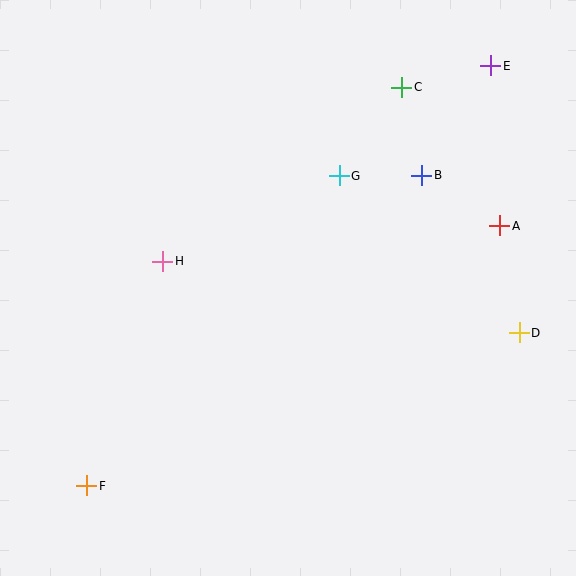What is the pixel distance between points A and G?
The distance between A and G is 168 pixels.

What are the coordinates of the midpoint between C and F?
The midpoint between C and F is at (244, 287).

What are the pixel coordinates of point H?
Point H is at (163, 261).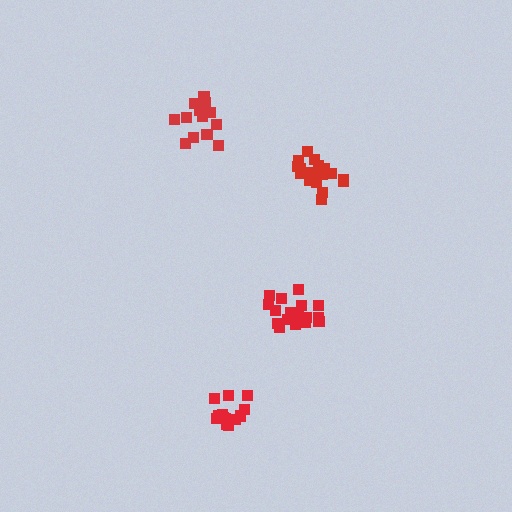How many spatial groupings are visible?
There are 4 spatial groupings.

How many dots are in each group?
Group 1: 13 dots, Group 2: 18 dots, Group 3: 14 dots, Group 4: 17 dots (62 total).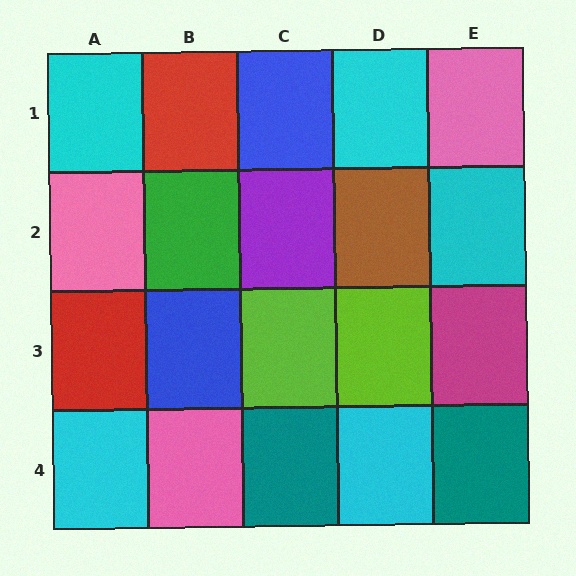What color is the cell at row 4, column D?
Cyan.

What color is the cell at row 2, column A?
Pink.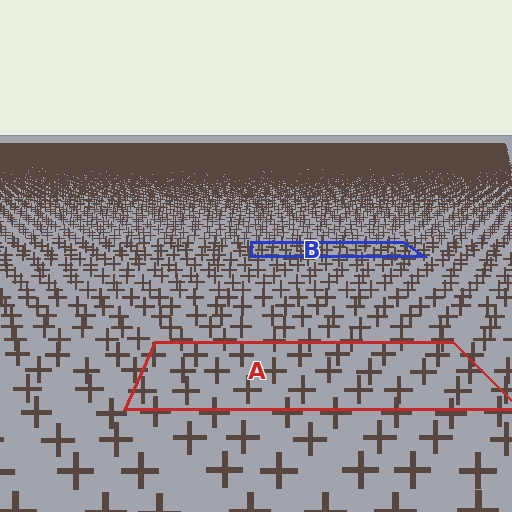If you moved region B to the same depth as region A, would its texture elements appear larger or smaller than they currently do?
They would appear larger. At a closer depth, the same texture elements are projected at a bigger on-screen size.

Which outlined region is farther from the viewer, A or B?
Region B is farther from the viewer — the texture elements inside it appear smaller and more densely packed.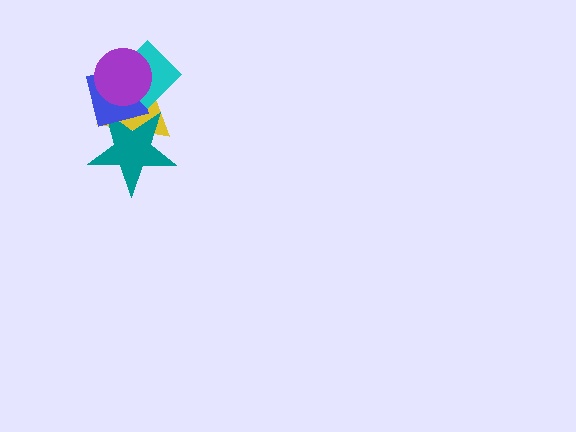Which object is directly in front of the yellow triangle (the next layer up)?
The teal star is directly in front of the yellow triangle.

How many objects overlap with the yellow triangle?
4 objects overlap with the yellow triangle.